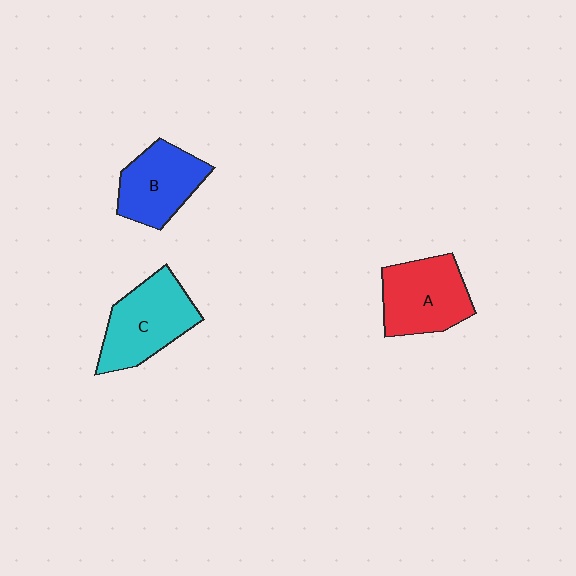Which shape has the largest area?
Shape C (cyan).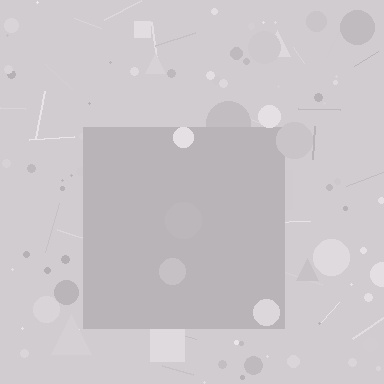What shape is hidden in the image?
A square is hidden in the image.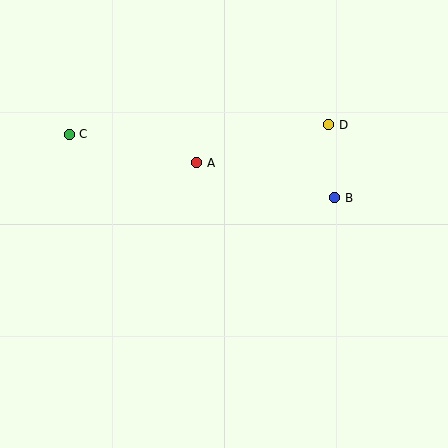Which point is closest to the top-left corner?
Point C is closest to the top-left corner.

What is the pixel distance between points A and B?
The distance between A and B is 142 pixels.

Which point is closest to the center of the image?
Point A at (197, 163) is closest to the center.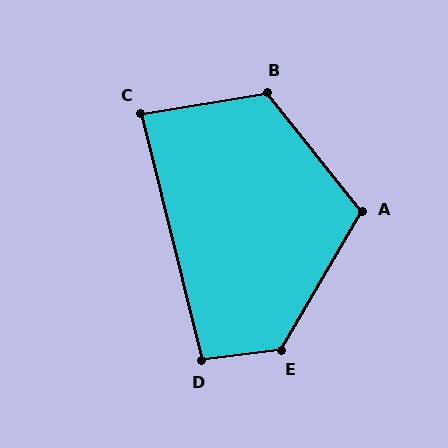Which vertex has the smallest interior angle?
C, at approximately 86 degrees.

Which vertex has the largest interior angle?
E, at approximately 128 degrees.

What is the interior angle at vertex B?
Approximately 119 degrees (obtuse).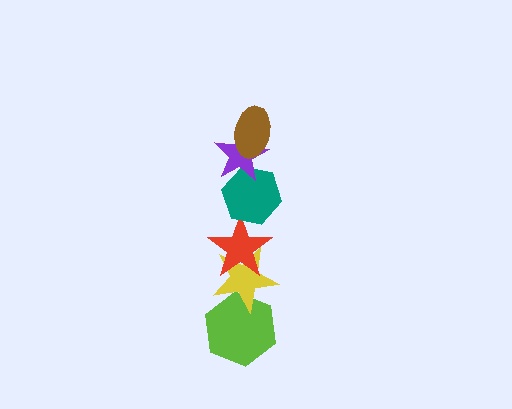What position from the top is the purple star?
The purple star is 2nd from the top.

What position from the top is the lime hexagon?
The lime hexagon is 6th from the top.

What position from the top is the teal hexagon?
The teal hexagon is 3rd from the top.